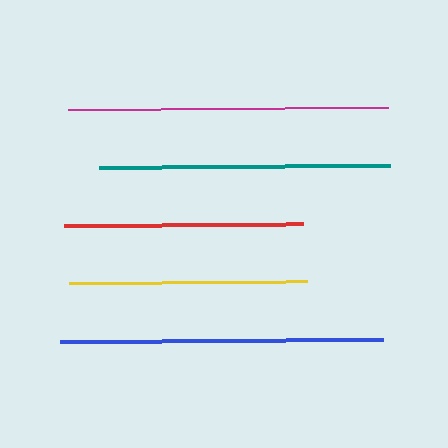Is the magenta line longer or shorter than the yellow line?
The magenta line is longer than the yellow line.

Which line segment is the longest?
The blue line is the longest at approximately 323 pixels.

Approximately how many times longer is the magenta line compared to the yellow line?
The magenta line is approximately 1.3 times the length of the yellow line.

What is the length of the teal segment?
The teal segment is approximately 291 pixels long.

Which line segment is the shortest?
The yellow line is the shortest at approximately 239 pixels.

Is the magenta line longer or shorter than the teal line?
The magenta line is longer than the teal line.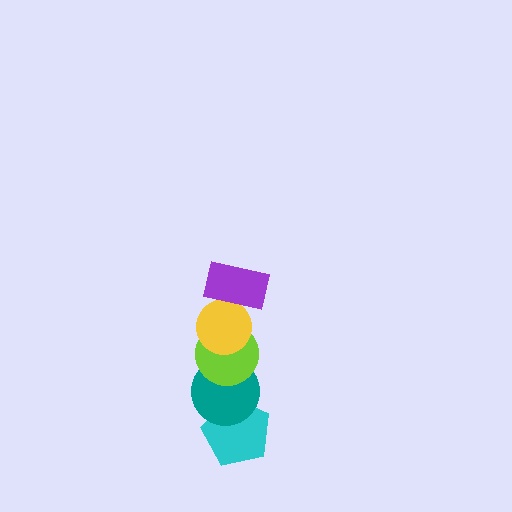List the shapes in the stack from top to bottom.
From top to bottom: the purple rectangle, the yellow circle, the lime circle, the teal circle, the cyan pentagon.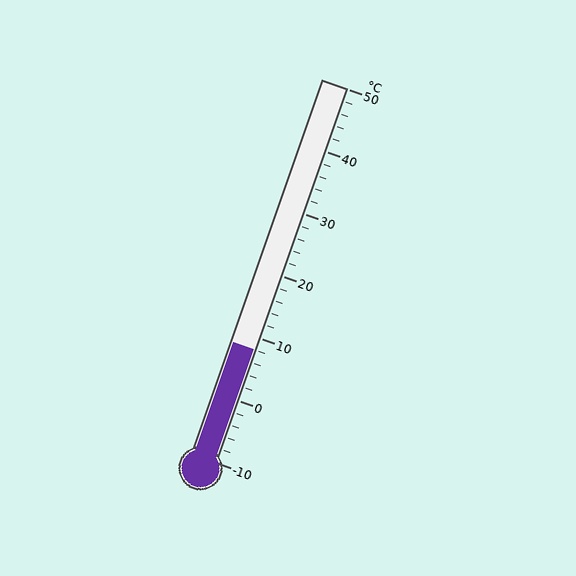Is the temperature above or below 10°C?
The temperature is below 10°C.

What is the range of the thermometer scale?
The thermometer scale ranges from -10°C to 50°C.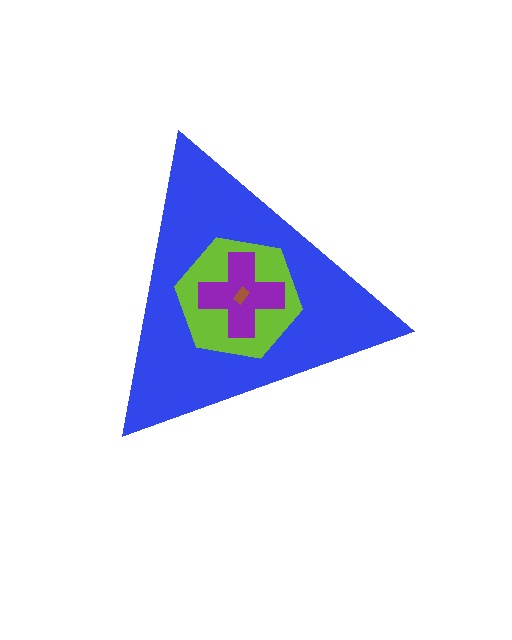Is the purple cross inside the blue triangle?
Yes.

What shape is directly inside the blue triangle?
The lime hexagon.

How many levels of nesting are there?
4.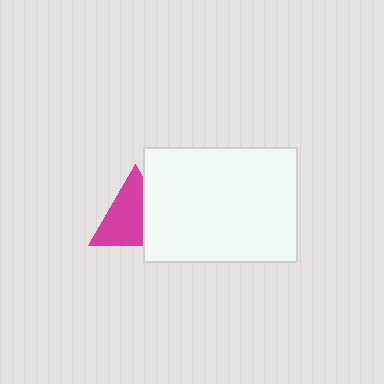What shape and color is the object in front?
The object in front is a white rectangle.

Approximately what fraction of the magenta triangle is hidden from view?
Roughly 34% of the magenta triangle is hidden behind the white rectangle.